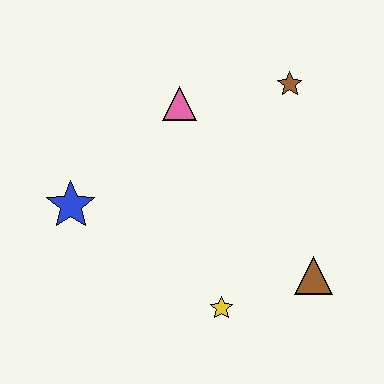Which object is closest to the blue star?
The pink triangle is closest to the blue star.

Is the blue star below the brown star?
Yes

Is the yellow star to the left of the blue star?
No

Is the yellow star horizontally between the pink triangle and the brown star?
Yes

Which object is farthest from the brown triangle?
The blue star is farthest from the brown triangle.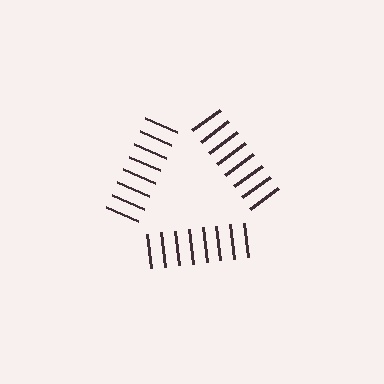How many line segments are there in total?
24 — 8 along each of the 3 edges.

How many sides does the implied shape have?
3 sides — the line-ends trace a triangle.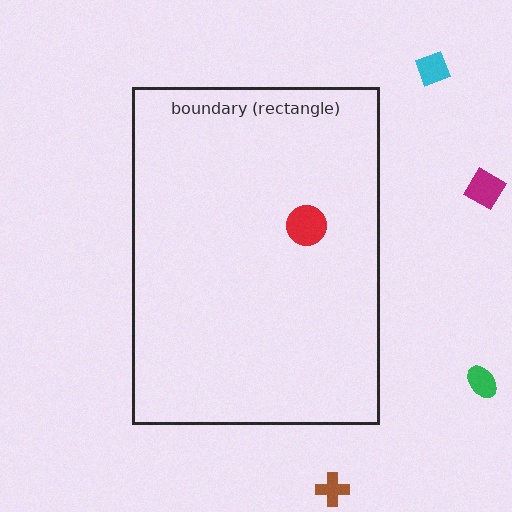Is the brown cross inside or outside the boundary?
Outside.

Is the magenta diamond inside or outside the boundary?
Outside.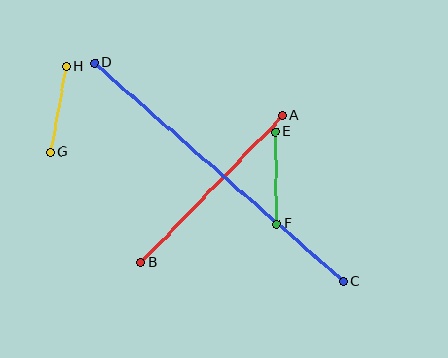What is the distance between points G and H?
The distance is approximately 87 pixels.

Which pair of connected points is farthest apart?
Points C and D are farthest apart.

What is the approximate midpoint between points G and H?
The midpoint is at approximately (58, 109) pixels.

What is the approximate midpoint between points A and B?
The midpoint is at approximately (212, 189) pixels.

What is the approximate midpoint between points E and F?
The midpoint is at approximately (276, 178) pixels.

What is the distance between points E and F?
The distance is approximately 92 pixels.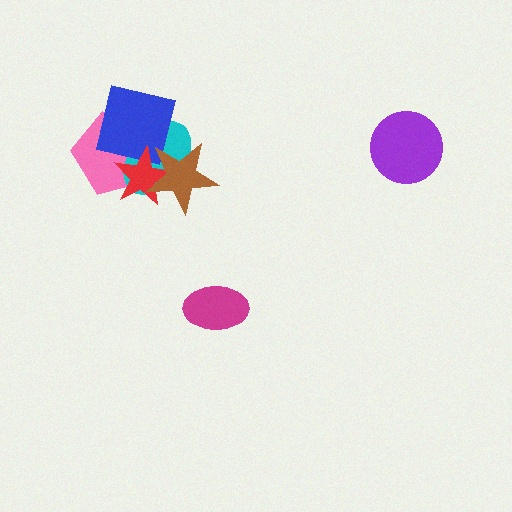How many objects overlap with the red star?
4 objects overlap with the red star.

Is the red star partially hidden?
Yes, it is partially covered by another shape.